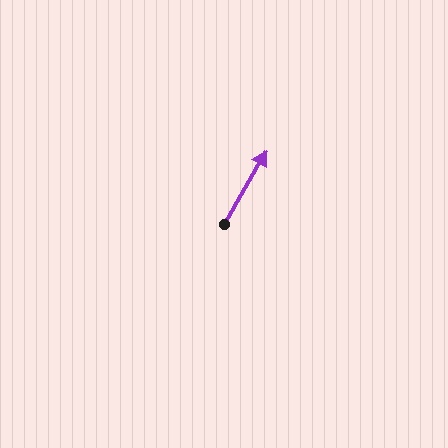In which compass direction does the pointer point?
Northeast.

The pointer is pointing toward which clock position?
Roughly 1 o'clock.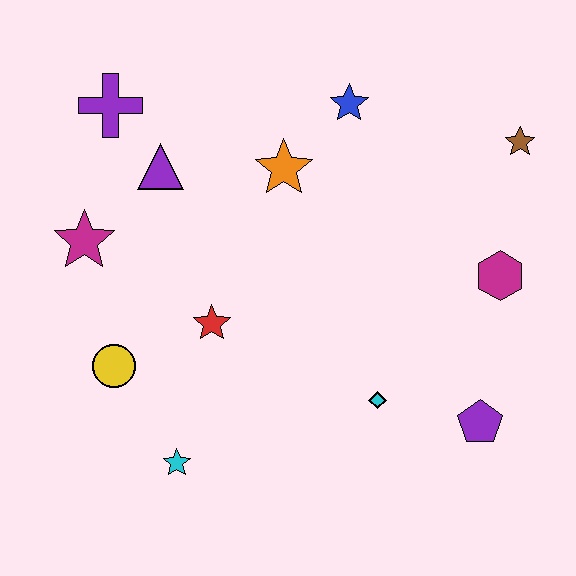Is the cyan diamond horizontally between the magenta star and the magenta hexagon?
Yes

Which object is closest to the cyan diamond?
The purple pentagon is closest to the cyan diamond.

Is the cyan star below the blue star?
Yes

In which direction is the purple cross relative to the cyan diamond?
The purple cross is above the cyan diamond.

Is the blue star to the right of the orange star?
Yes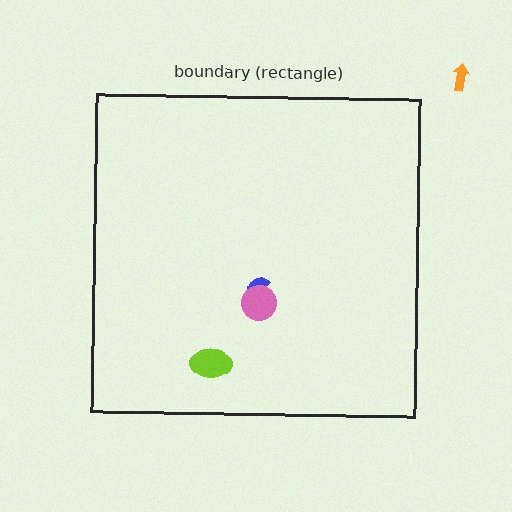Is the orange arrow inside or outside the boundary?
Outside.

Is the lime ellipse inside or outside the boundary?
Inside.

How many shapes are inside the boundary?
3 inside, 1 outside.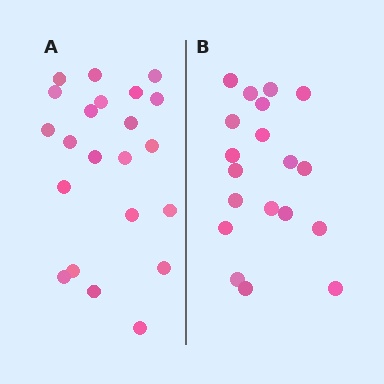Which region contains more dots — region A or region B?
Region A (the left region) has more dots.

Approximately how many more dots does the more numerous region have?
Region A has just a few more — roughly 2 or 3 more dots than region B.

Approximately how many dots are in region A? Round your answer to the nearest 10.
About 20 dots. (The exact count is 22, which rounds to 20.)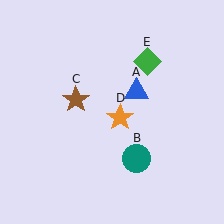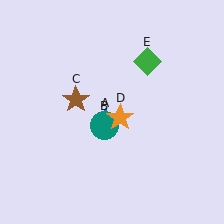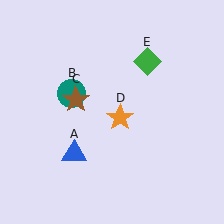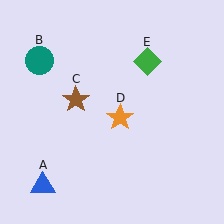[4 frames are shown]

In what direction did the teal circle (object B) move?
The teal circle (object B) moved up and to the left.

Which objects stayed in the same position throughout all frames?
Brown star (object C) and orange star (object D) and green diamond (object E) remained stationary.